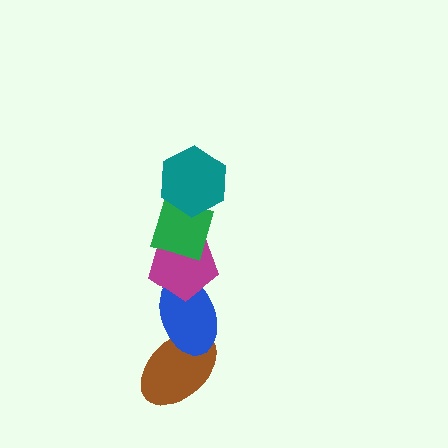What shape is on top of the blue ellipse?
The magenta pentagon is on top of the blue ellipse.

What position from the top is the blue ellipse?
The blue ellipse is 4th from the top.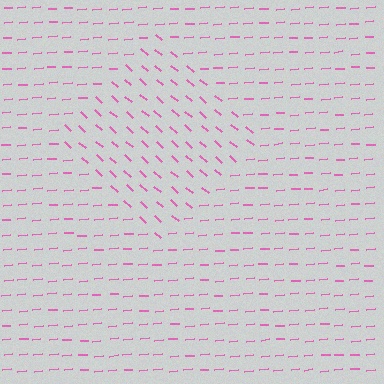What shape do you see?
I see a diamond.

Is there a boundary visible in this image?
Yes, there is a texture boundary formed by a change in line orientation.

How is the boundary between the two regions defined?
The boundary is defined purely by a change in line orientation (approximately 45 degrees difference). All lines are the same color and thickness.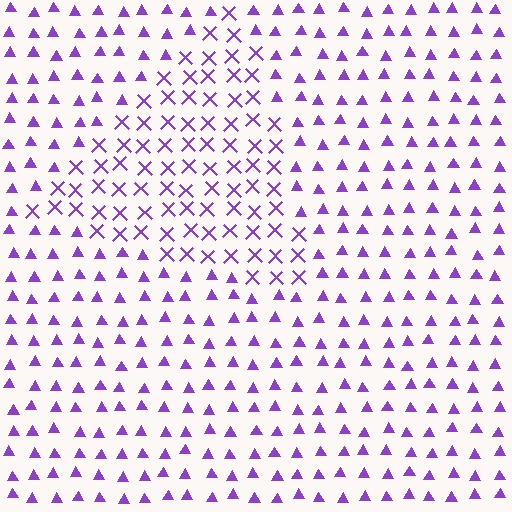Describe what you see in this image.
The image is filled with small purple elements arranged in a uniform grid. A triangle-shaped region contains X marks, while the surrounding area contains triangles. The boundary is defined purely by the change in element shape.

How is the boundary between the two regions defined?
The boundary is defined by a change in element shape: X marks inside vs. triangles outside. All elements share the same color and spacing.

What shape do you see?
I see a triangle.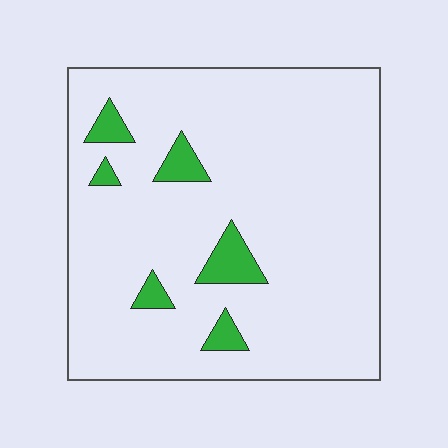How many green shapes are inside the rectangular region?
6.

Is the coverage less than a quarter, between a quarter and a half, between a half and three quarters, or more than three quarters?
Less than a quarter.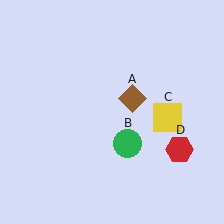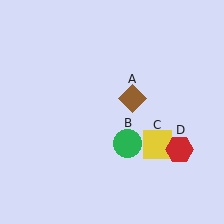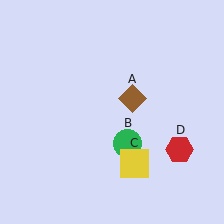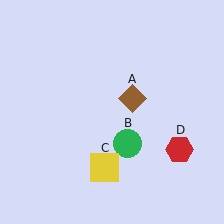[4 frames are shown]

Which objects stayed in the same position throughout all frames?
Brown diamond (object A) and green circle (object B) and red hexagon (object D) remained stationary.